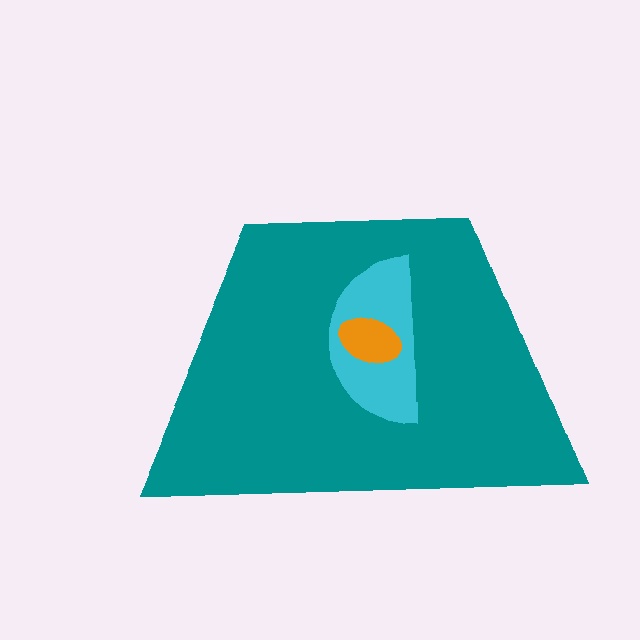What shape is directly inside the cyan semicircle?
The orange ellipse.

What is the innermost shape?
The orange ellipse.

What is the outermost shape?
The teal trapezoid.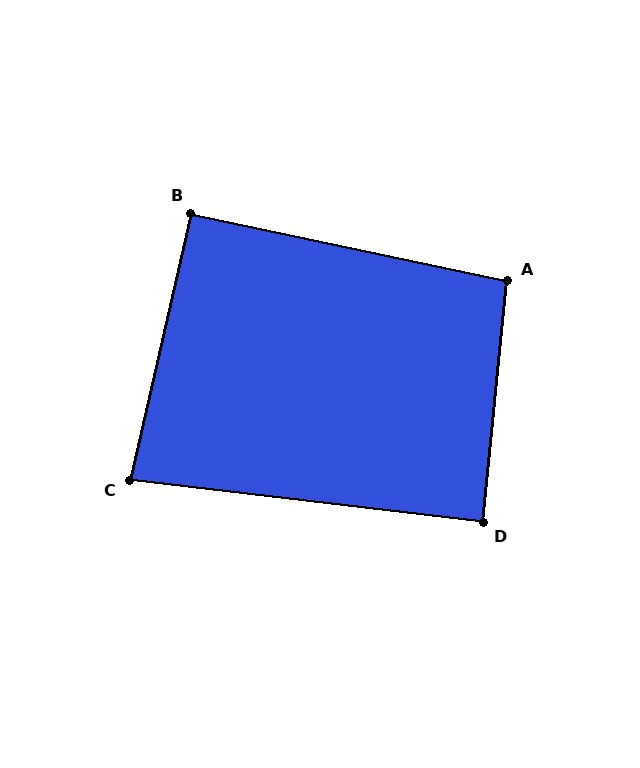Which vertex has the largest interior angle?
A, at approximately 96 degrees.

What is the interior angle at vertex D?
Approximately 89 degrees (approximately right).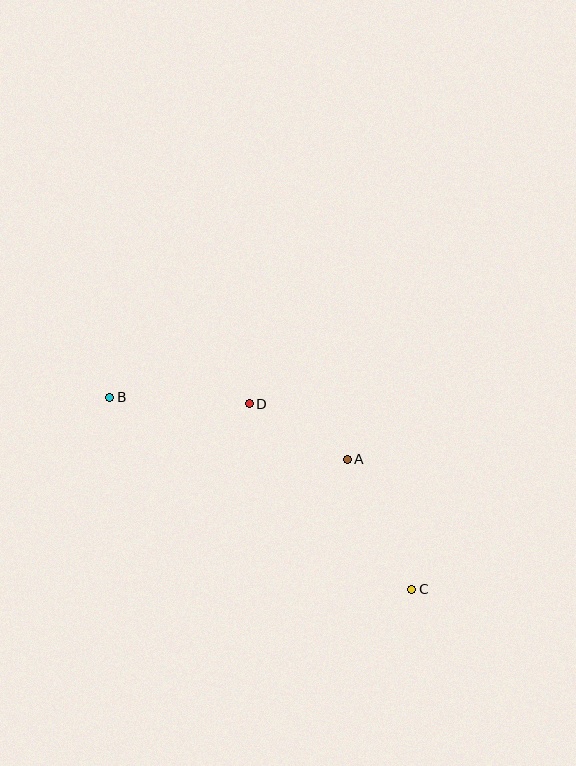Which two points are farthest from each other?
Points B and C are farthest from each other.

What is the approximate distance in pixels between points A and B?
The distance between A and B is approximately 245 pixels.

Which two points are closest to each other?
Points A and D are closest to each other.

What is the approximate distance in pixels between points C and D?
The distance between C and D is approximately 247 pixels.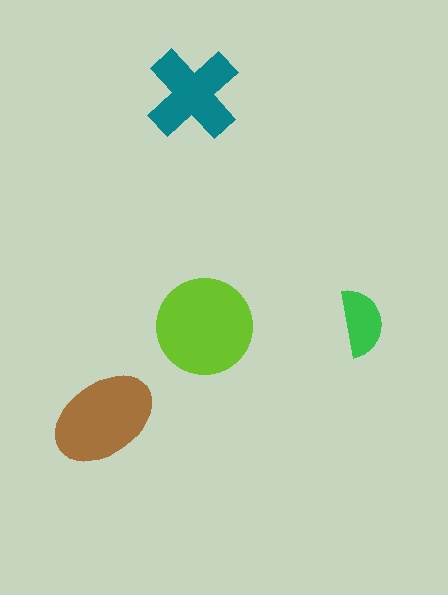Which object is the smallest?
The green semicircle.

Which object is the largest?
The lime circle.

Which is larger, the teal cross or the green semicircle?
The teal cross.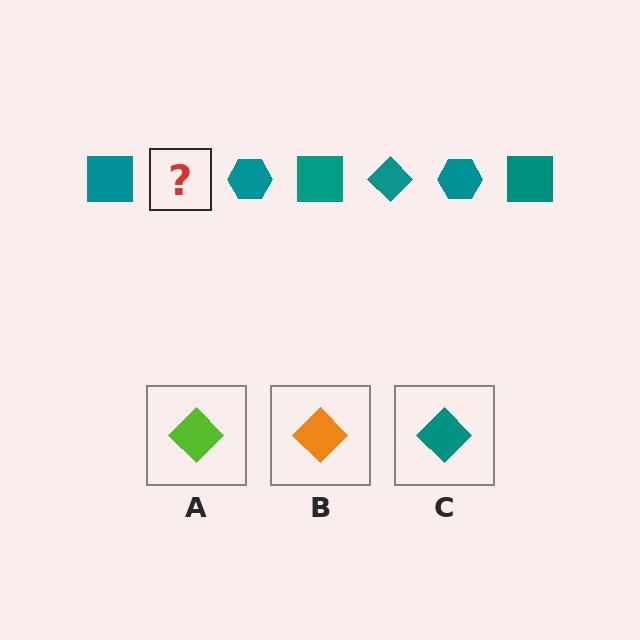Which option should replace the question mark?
Option C.